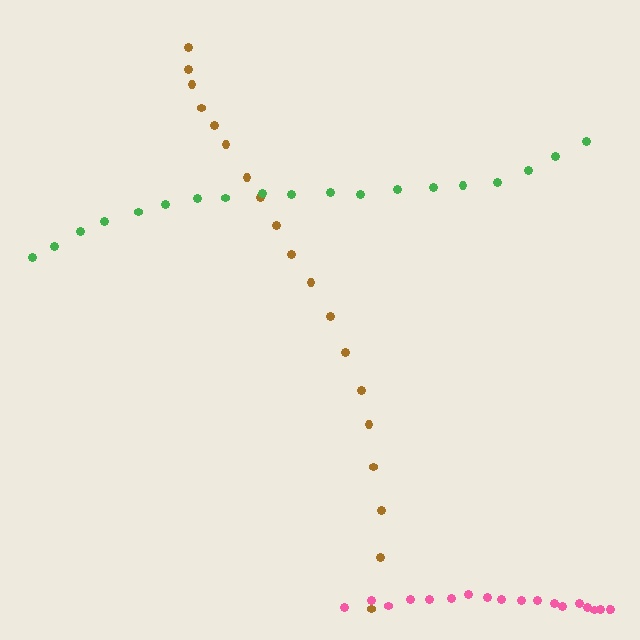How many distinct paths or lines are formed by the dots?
There are 3 distinct paths.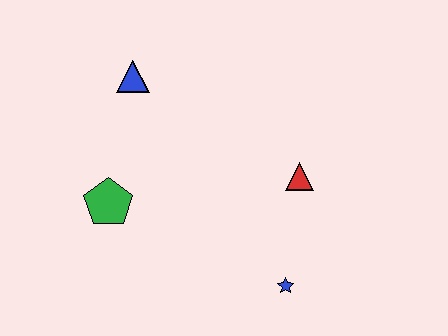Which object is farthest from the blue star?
The blue triangle is farthest from the blue star.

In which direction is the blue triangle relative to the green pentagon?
The blue triangle is above the green pentagon.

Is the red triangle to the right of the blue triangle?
Yes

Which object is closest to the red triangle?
The blue star is closest to the red triangle.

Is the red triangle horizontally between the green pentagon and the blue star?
No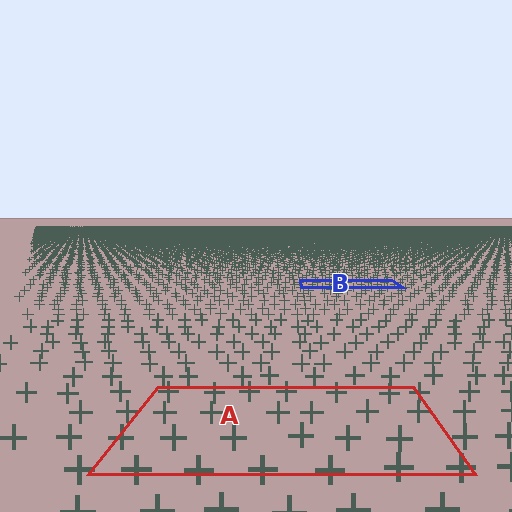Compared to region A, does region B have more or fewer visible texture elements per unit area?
Region B has more texture elements per unit area — they are packed more densely because it is farther away.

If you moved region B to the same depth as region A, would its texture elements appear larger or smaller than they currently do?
They would appear larger. At a closer depth, the same texture elements are projected at a bigger on-screen size.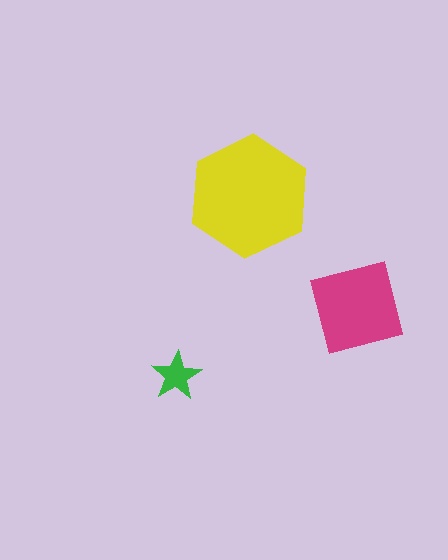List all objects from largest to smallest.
The yellow hexagon, the magenta square, the green star.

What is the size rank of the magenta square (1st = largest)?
2nd.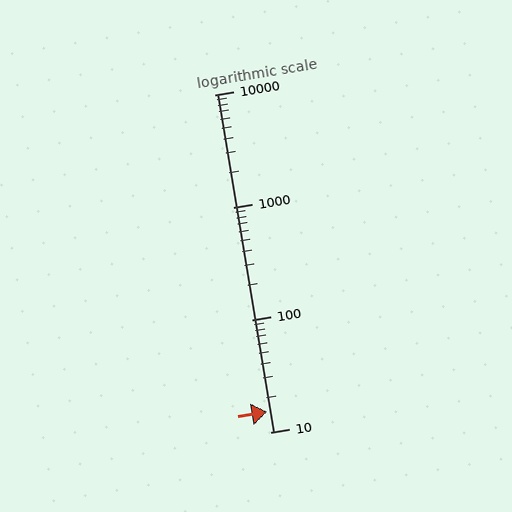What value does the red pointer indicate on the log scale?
The pointer indicates approximately 15.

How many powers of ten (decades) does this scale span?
The scale spans 3 decades, from 10 to 10000.